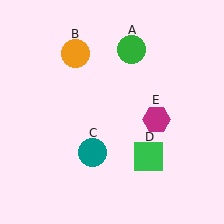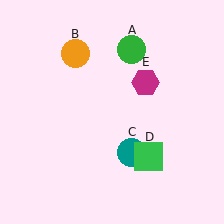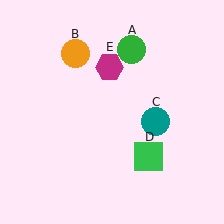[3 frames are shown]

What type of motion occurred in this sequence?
The teal circle (object C), magenta hexagon (object E) rotated counterclockwise around the center of the scene.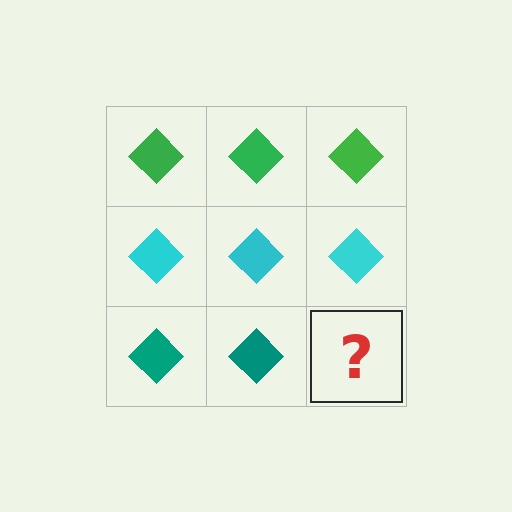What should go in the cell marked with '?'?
The missing cell should contain a teal diamond.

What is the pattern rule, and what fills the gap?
The rule is that each row has a consistent color. The gap should be filled with a teal diamond.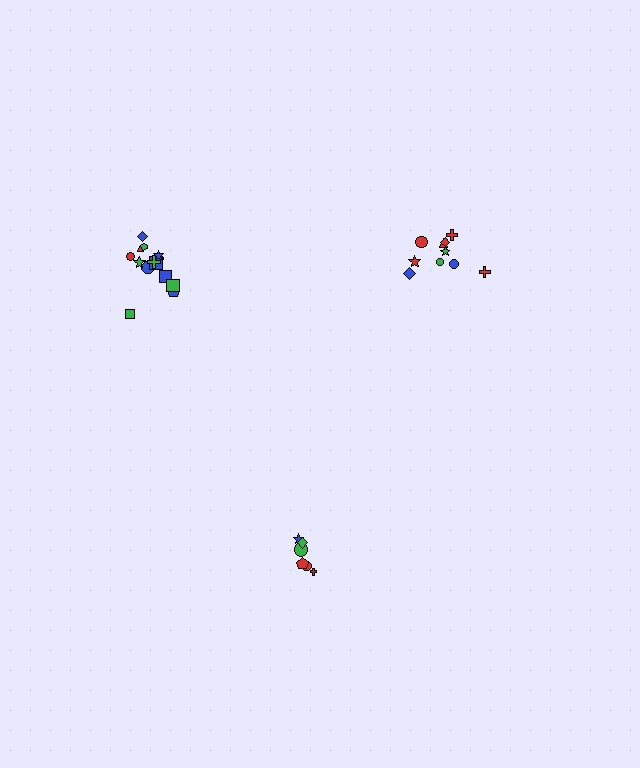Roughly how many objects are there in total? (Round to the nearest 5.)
Roughly 30 objects in total.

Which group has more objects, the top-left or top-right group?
The top-left group.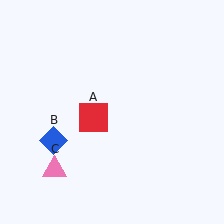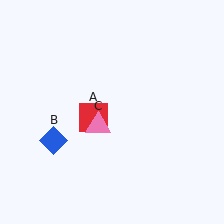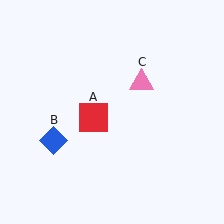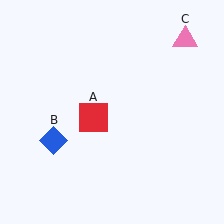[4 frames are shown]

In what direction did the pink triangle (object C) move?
The pink triangle (object C) moved up and to the right.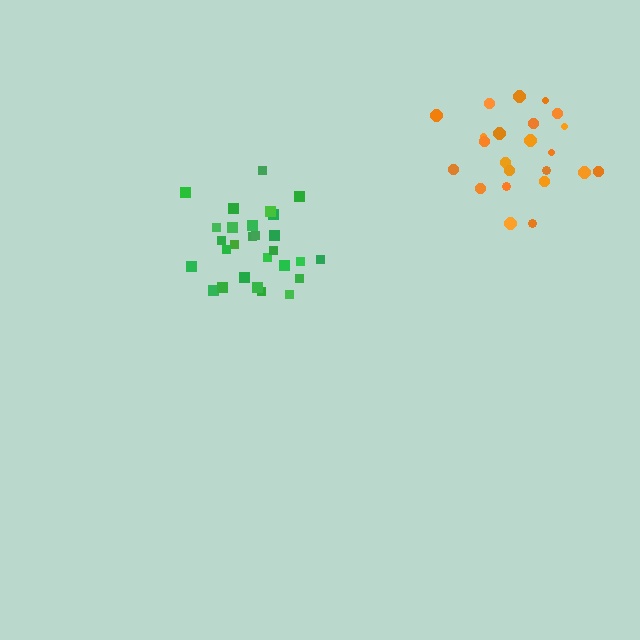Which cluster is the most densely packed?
Green.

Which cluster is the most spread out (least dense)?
Orange.